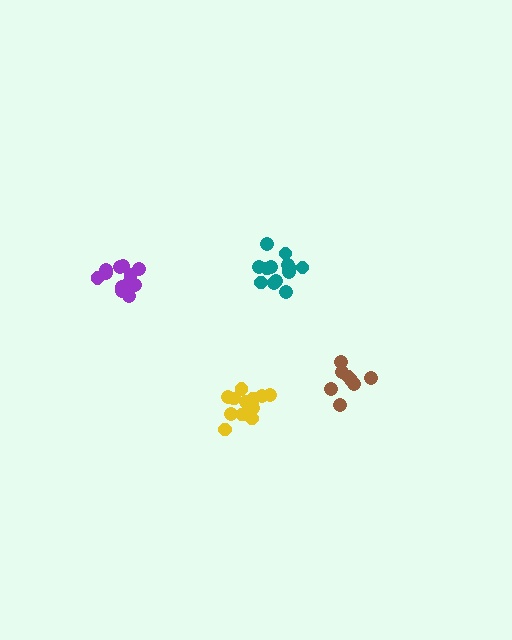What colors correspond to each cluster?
The clusters are colored: brown, teal, purple, yellow.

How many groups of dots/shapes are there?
There are 4 groups.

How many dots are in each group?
Group 1: 8 dots, Group 2: 13 dots, Group 3: 13 dots, Group 4: 13 dots (47 total).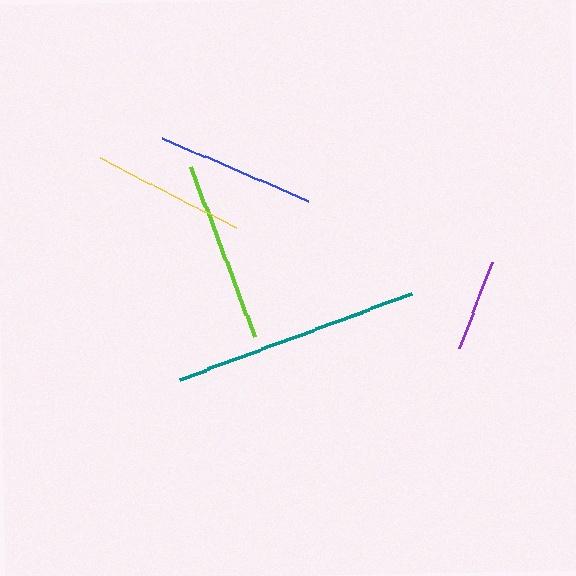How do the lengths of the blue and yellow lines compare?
The blue and yellow lines are approximately the same length.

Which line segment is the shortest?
The purple line is the shortest at approximately 92 pixels.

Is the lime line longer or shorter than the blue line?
The lime line is longer than the blue line.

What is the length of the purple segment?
The purple segment is approximately 92 pixels long.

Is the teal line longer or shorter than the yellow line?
The teal line is longer than the yellow line.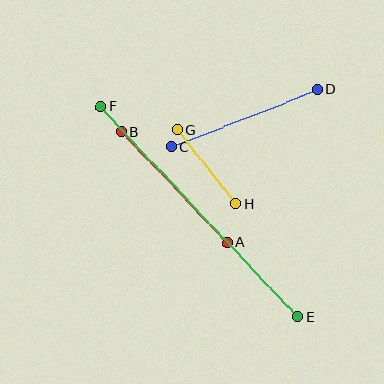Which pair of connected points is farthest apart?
Points E and F are farthest apart.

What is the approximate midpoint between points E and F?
The midpoint is at approximately (199, 212) pixels.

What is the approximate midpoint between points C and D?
The midpoint is at approximately (245, 118) pixels.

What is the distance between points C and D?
The distance is approximately 157 pixels.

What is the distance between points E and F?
The distance is approximately 289 pixels.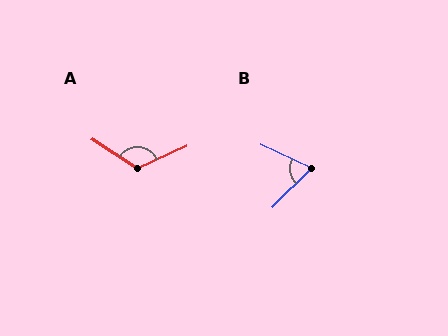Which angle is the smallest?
B, at approximately 71 degrees.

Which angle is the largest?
A, at approximately 123 degrees.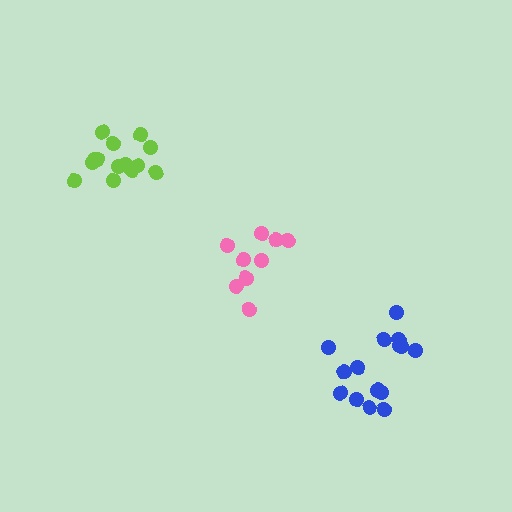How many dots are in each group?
Group 1: 15 dots, Group 2: 10 dots, Group 3: 14 dots (39 total).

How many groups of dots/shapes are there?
There are 3 groups.